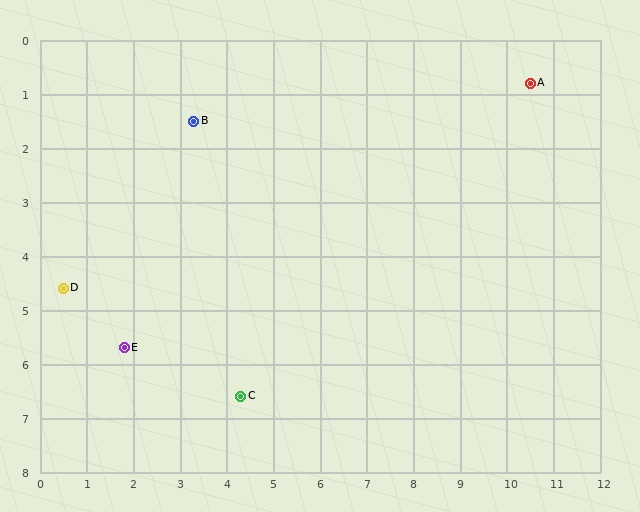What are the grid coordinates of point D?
Point D is at approximately (0.5, 4.6).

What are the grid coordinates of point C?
Point C is at approximately (4.3, 6.6).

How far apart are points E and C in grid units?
Points E and C are about 2.7 grid units apart.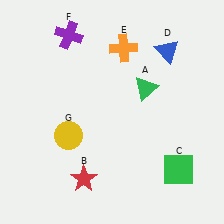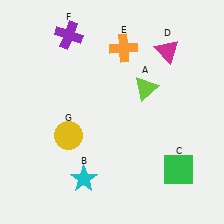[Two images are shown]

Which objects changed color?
A changed from green to lime. B changed from red to cyan. D changed from blue to magenta.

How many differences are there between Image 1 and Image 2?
There are 3 differences between the two images.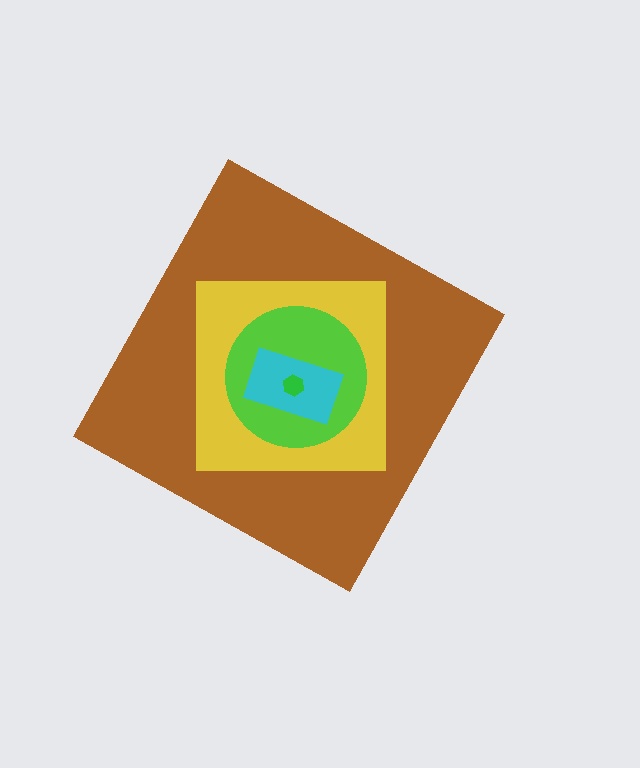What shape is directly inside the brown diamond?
The yellow square.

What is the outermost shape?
The brown diamond.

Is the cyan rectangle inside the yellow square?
Yes.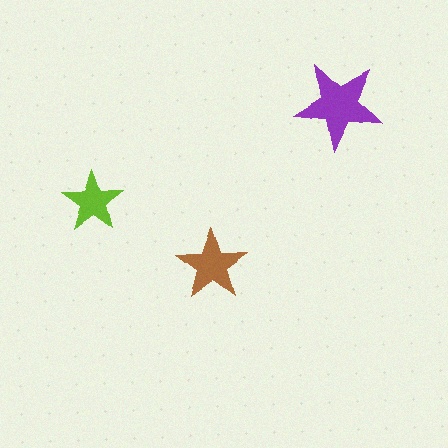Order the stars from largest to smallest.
the purple one, the brown one, the lime one.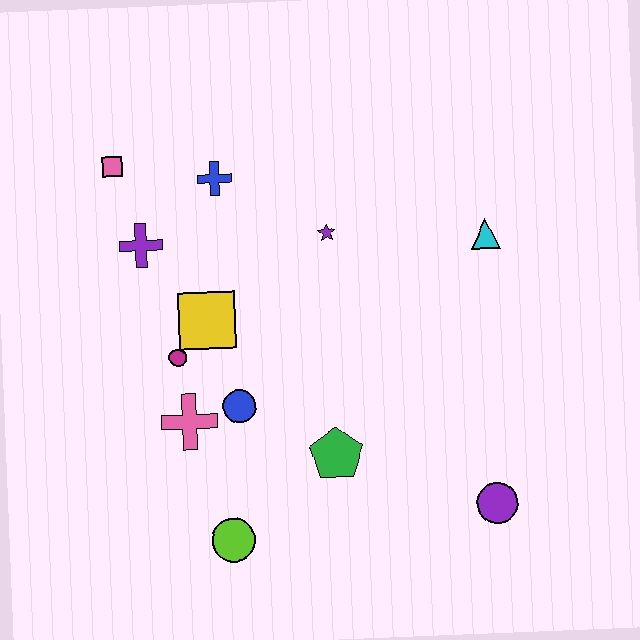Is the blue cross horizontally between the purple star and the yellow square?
Yes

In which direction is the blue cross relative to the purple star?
The blue cross is to the left of the purple star.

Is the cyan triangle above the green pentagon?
Yes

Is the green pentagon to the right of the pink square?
Yes